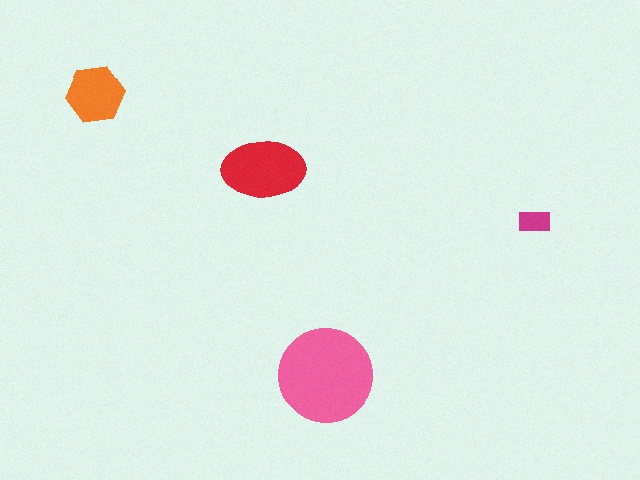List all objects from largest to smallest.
The pink circle, the red ellipse, the orange hexagon, the magenta rectangle.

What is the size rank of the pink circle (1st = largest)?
1st.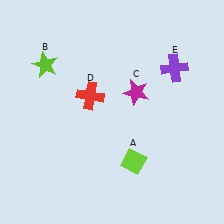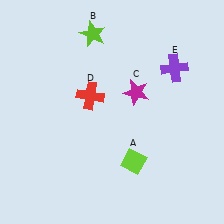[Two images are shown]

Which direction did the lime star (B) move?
The lime star (B) moved right.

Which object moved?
The lime star (B) moved right.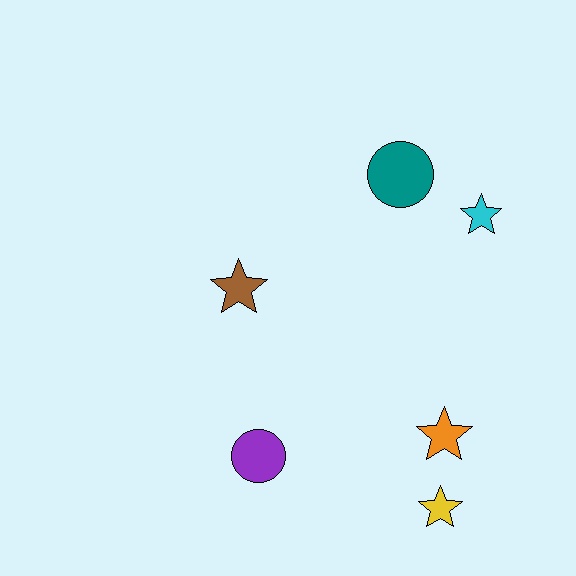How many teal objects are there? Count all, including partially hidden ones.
There is 1 teal object.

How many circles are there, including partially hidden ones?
There are 2 circles.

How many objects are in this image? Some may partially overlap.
There are 6 objects.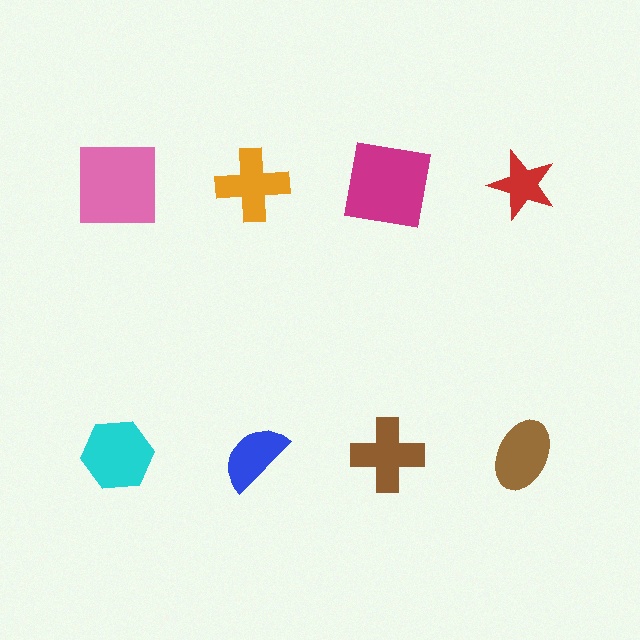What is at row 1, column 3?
A magenta square.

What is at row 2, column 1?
A cyan hexagon.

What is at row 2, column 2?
A blue semicircle.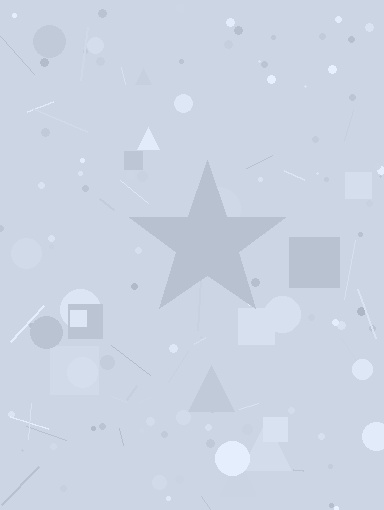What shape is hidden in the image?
A star is hidden in the image.